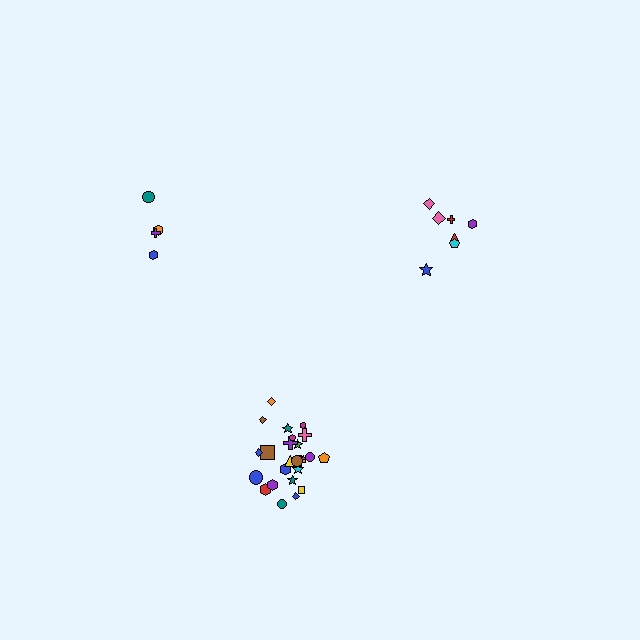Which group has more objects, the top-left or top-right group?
The top-right group.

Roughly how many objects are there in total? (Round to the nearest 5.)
Roughly 35 objects in total.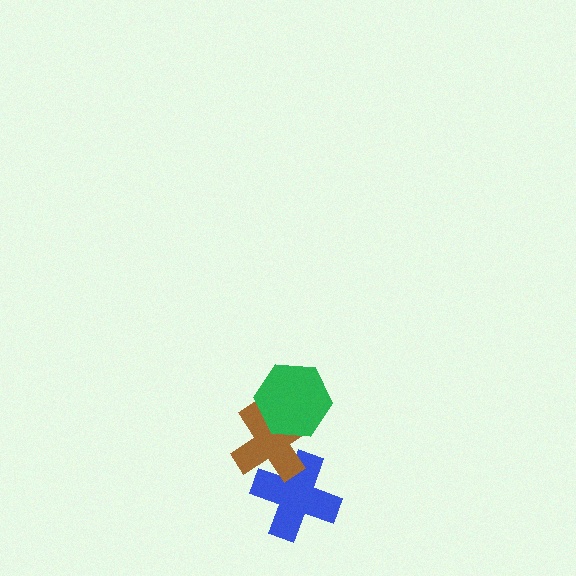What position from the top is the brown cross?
The brown cross is 2nd from the top.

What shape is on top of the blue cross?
The brown cross is on top of the blue cross.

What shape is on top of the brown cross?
The green hexagon is on top of the brown cross.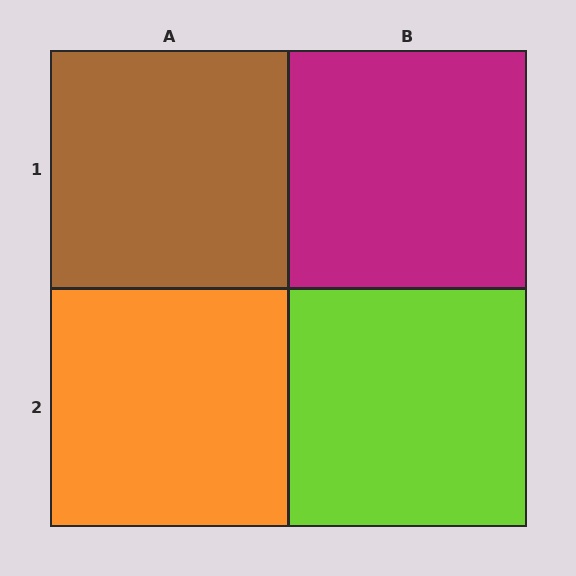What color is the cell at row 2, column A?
Orange.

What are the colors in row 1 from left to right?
Brown, magenta.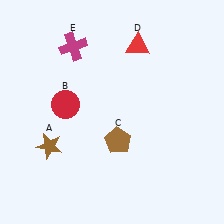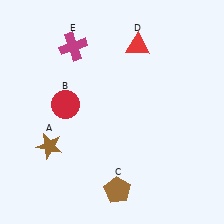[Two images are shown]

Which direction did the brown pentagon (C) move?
The brown pentagon (C) moved down.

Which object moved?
The brown pentagon (C) moved down.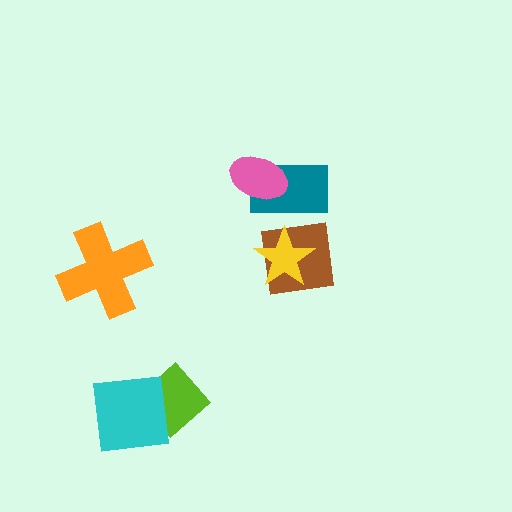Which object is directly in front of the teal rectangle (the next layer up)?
The brown square is directly in front of the teal rectangle.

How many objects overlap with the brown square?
2 objects overlap with the brown square.